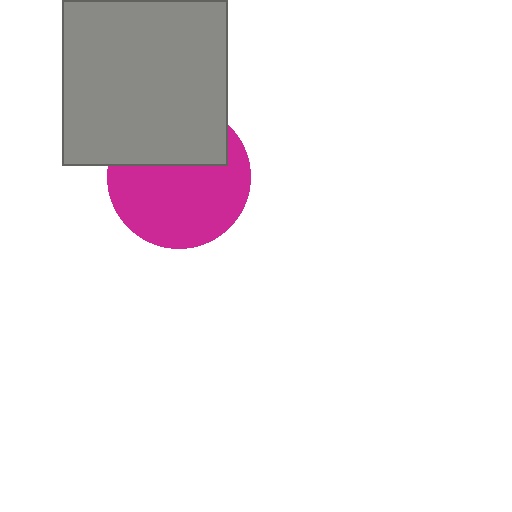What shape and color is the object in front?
The object in front is a gray square.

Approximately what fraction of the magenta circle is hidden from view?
Roughly 36% of the magenta circle is hidden behind the gray square.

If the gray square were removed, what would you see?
You would see the complete magenta circle.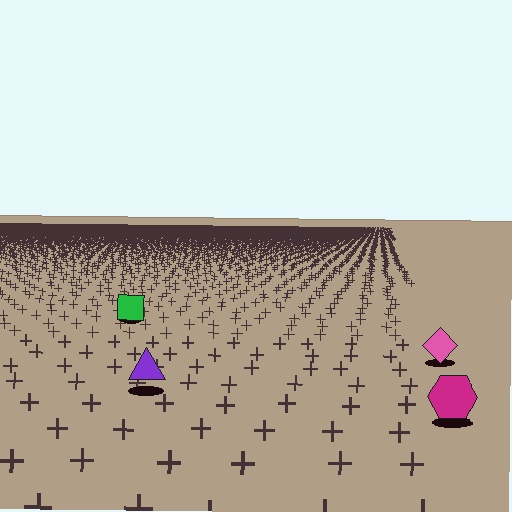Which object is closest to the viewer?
The magenta hexagon is closest. The texture marks near it are larger and more spread out.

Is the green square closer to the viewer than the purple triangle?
No. The purple triangle is closer — you can tell from the texture gradient: the ground texture is coarser near it.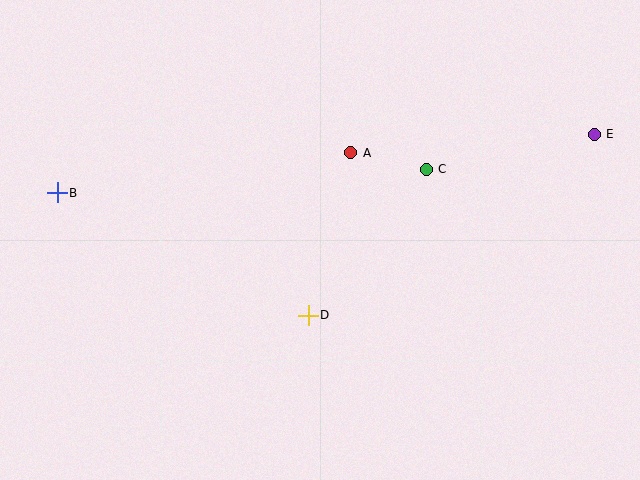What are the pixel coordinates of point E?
Point E is at (594, 134).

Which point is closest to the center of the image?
Point D at (308, 315) is closest to the center.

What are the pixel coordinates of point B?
Point B is at (57, 193).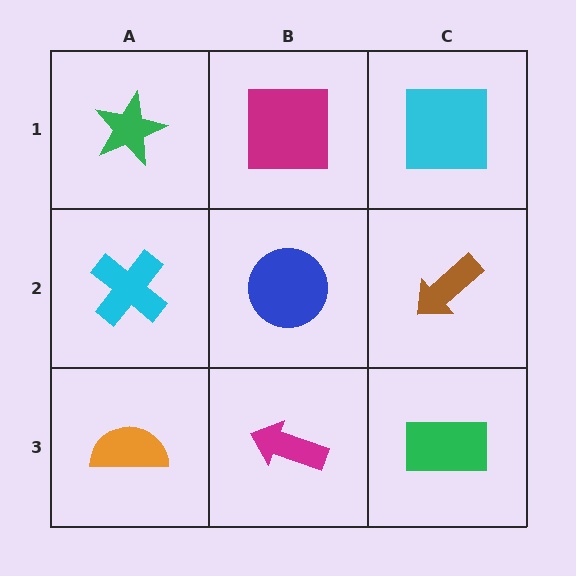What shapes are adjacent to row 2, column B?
A magenta square (row 1, column B), a magenta arrow (row 3, column B), a cyan cross (row 2, column A), a brown arrow (row 2, column C).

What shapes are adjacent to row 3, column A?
A cyan cross (row 2, column A), a magenta arrow (row 3, column B).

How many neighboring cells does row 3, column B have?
3.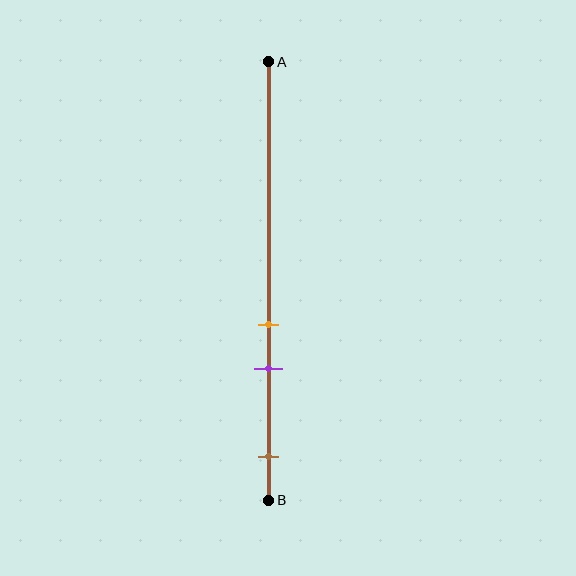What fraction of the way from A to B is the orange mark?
The orange mark is approximately 60% (0.6) of the way from A to B.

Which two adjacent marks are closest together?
The orange and purple marks are the closest adjacent pair.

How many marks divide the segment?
There are 3 marks dividing the segment.